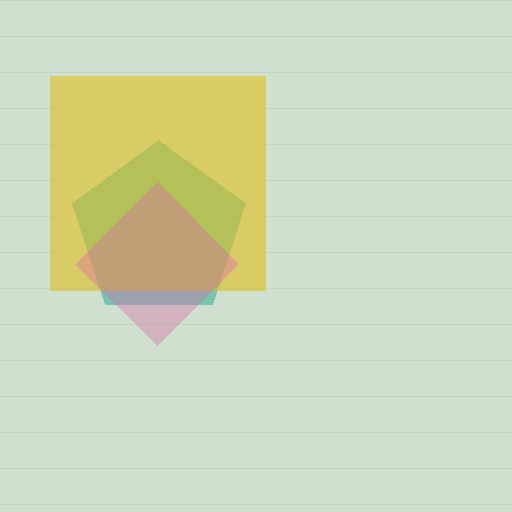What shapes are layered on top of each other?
The layered shapes are: a teal pentagon, a yellow square, a pink diamond.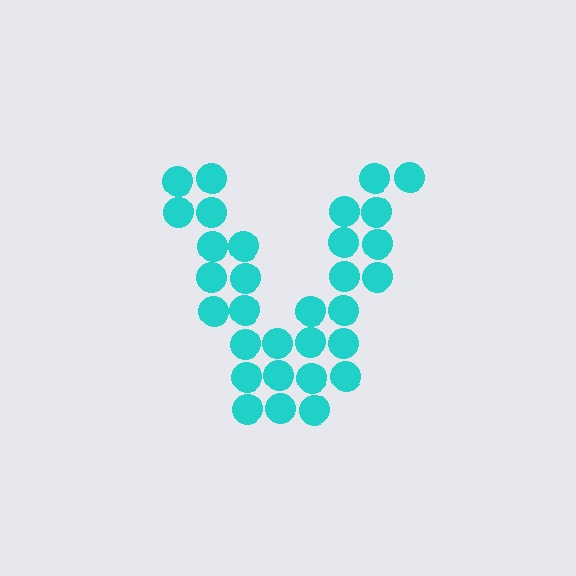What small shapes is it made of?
It is made of small circles.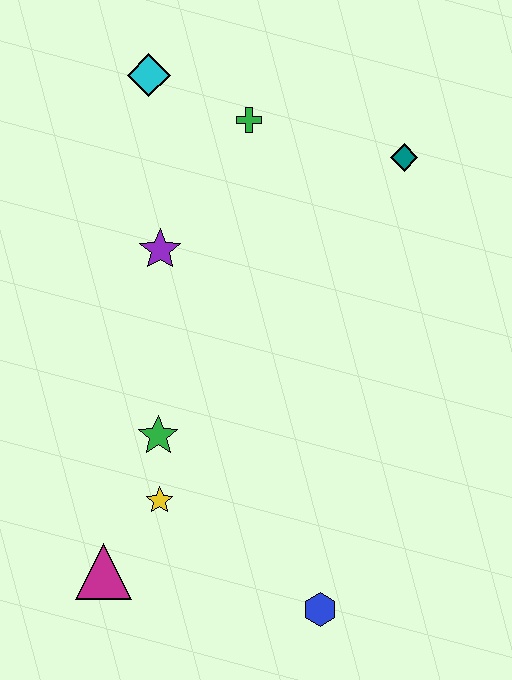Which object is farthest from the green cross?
The blue hexagon is farthest from the green cross.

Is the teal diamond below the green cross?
Yes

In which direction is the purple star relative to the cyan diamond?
The purple star is below the cyan diamond.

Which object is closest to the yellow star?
The green star is closest to the yellow star.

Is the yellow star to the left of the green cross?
Yes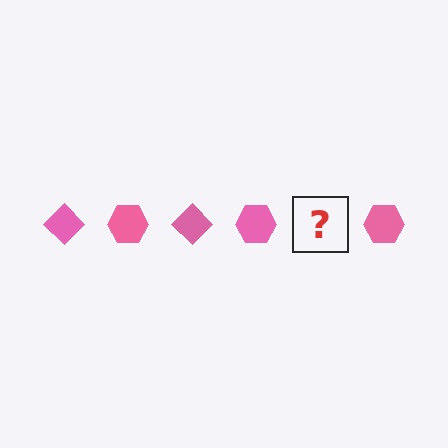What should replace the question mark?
The question mark should be replaced with a pink diamond.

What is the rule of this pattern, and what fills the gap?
The rule is that the pattern cycles through diamond, hexagon shapes in pink. The gap should be filled with a pink diamond.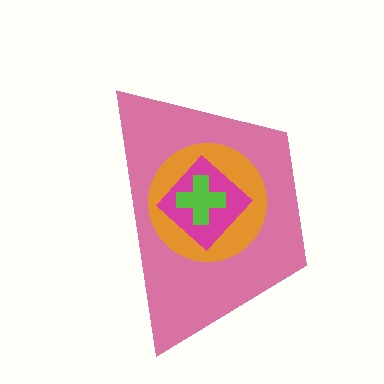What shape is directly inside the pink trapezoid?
The orange circle.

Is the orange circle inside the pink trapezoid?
Yes.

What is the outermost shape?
The pink trapezoid.